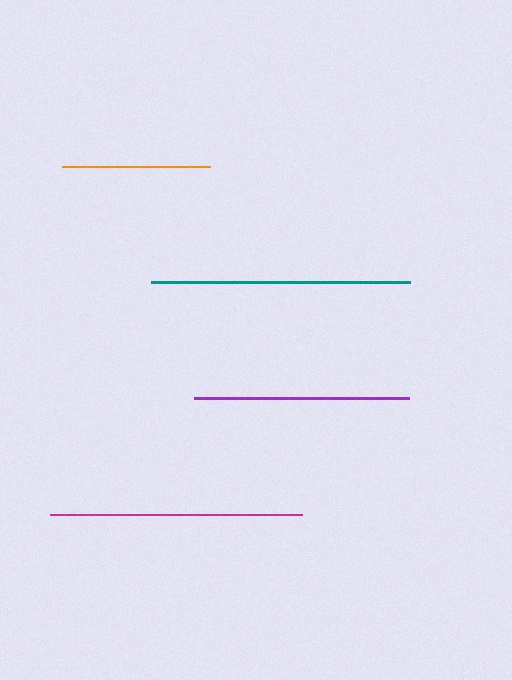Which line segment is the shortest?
The orange line is the shortest at approximately 147 pixels.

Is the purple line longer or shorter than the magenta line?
The magenta line is longer than the purple line.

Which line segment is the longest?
The teal line is the longest at approximately 259 pixels.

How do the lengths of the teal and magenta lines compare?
The teal and magenta lines are approximately the same length.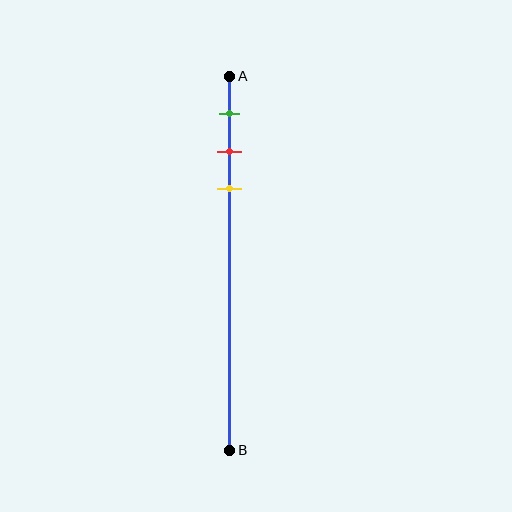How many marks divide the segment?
There are 3 marks dividing the segment.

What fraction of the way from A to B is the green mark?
The green mark is approximately 10% (0.1) of the way from A to B.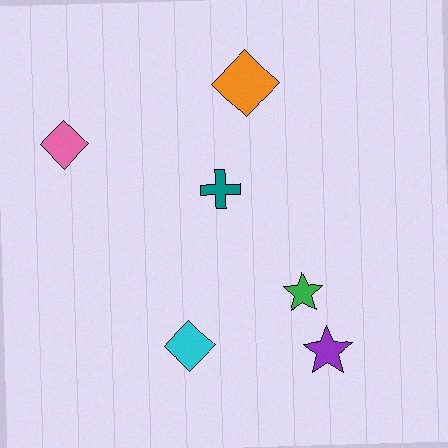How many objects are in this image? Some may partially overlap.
There are 6 objects.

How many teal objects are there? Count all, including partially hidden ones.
There is 1 teal object.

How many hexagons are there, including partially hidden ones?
There are no hexagons.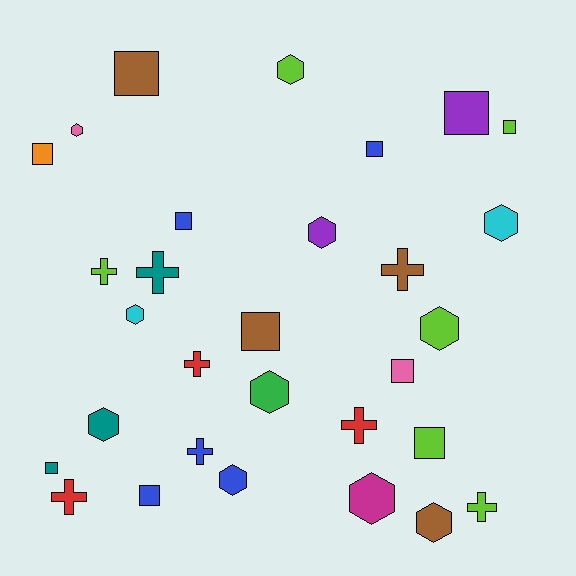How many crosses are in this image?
There are 8 crosses.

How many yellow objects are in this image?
There are no yellow objects.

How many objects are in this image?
There are 30 objects.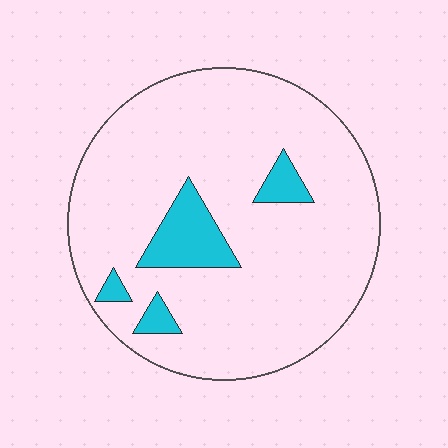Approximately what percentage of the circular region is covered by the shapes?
Approximately 10%.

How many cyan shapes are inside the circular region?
4.